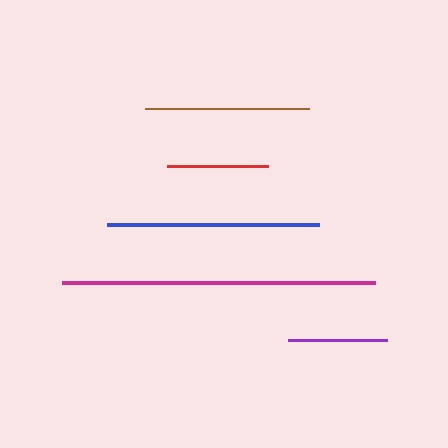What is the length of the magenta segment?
The magenta segment is approximately 313 pixels long.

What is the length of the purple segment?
The purple segment is approximately 99 pixels long.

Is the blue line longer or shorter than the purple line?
The blue line is longer than the purple line.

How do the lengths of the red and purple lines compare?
The red and purple lines are approximately the same length.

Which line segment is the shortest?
The purple line is the shortest at approximately 99 pixels.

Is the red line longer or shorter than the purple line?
The red line is longer than the purple line.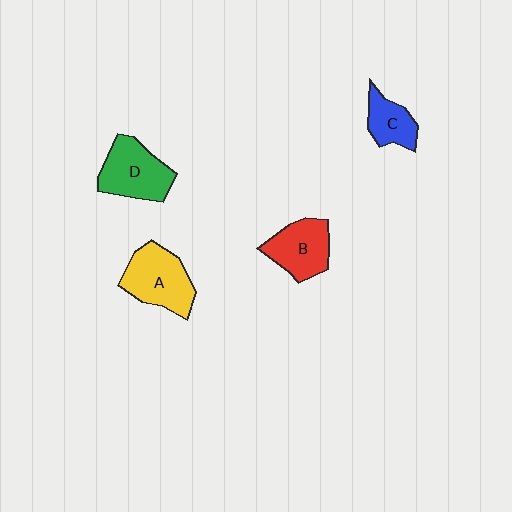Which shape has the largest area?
Shape A (yellow).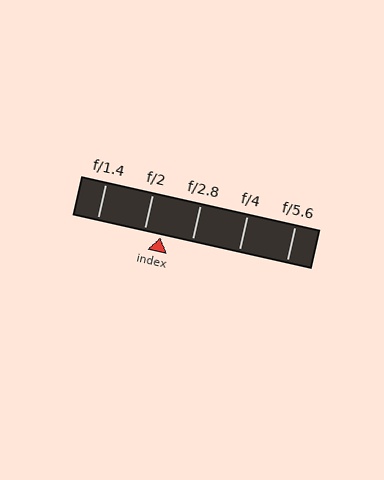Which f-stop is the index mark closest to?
The index mark is closest to f/2.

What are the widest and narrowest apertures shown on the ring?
The widest aperture shown is f/1.4 and the narrowest is f/5.6.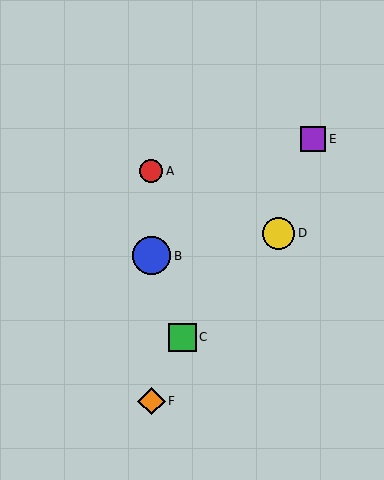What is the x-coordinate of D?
Object D is at x≈279.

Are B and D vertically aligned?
No, B is at x≈151 and D is at x≈279.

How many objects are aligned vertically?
3 objects (A, B, F) are aligned vertically.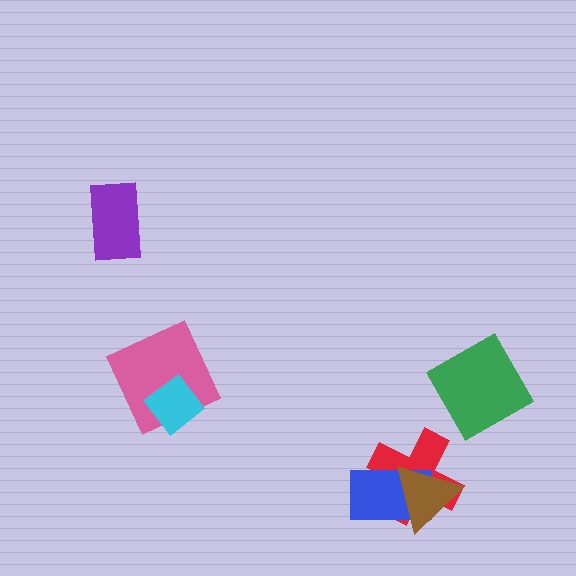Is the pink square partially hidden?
Yes, it is partially covered by another shape.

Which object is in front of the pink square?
The cyan diamond is in front of the pink square.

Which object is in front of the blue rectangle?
The brown triangle is in front of the blue rectangle.